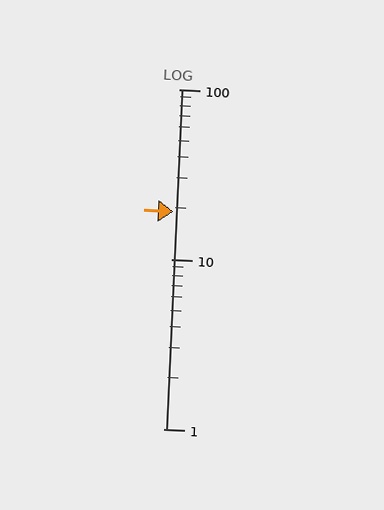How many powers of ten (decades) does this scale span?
The scale spans 2 decades, from 1 to 100.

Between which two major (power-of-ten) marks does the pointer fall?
The pointer is between 10 and 100.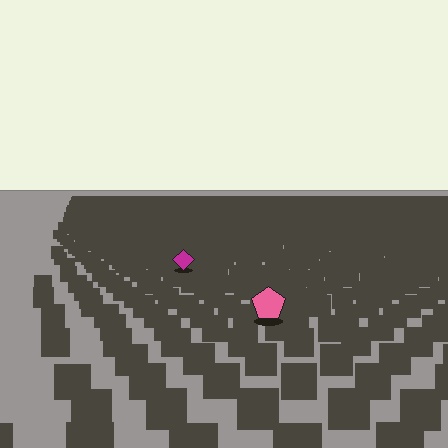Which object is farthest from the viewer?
The magenta diamond is farthest from the viewer. It appears smaller and the ground texture around it is denser.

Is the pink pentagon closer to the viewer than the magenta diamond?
Yes. The pink pentagon is closer — you can tell from the texture gradient: the ground texture is coarser near it.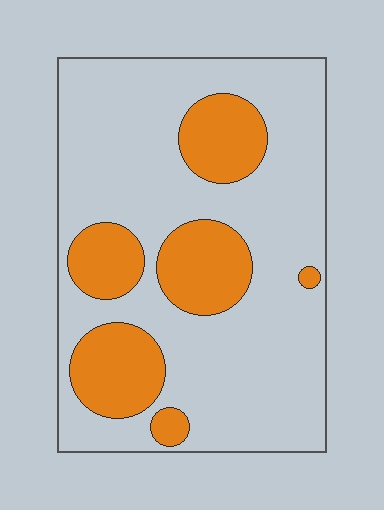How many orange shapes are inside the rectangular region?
6.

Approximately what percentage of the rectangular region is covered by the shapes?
Approximately 25%.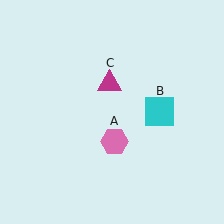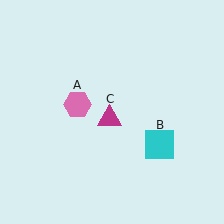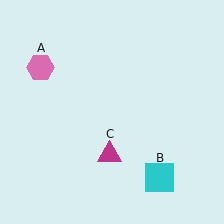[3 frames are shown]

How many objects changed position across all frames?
3 objects changed position: pink hexagon (object A), cyan square (object B), magenta triangle (object C).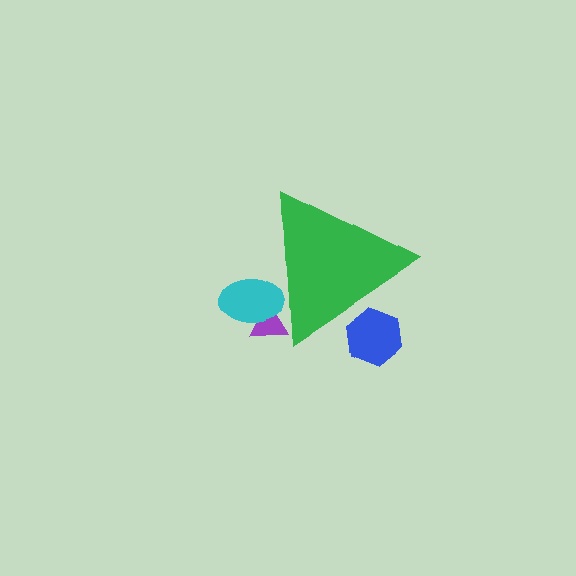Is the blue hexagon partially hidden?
Yes, the blue hexagon is partially hidden behind the green triangle.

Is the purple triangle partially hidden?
Yes, the purple triangle is partially hidden behind the green triangle.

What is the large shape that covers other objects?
A green triangle.